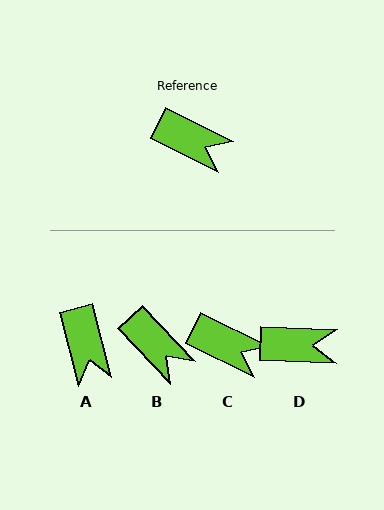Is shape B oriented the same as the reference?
No, it is off by about 20 degrees.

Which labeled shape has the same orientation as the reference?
C.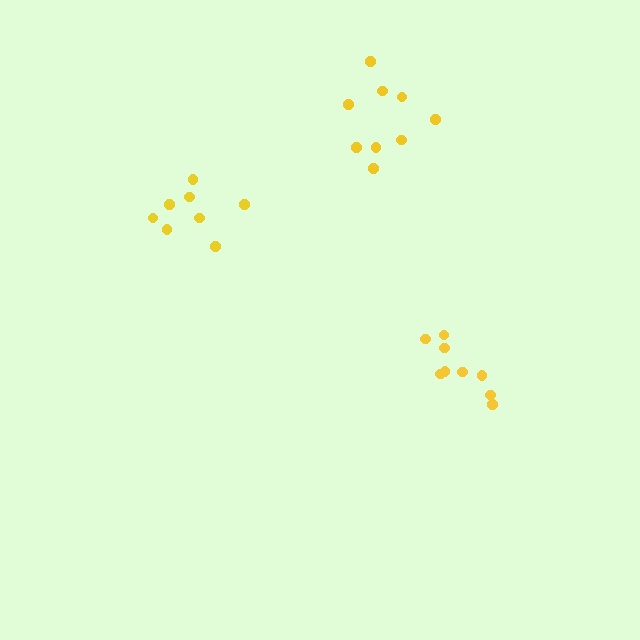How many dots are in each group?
Group 1: 8 dots, Group 2: 9 dots, Group 3: 9 dots (26 total).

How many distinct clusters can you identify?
There are 3 distinct clusters.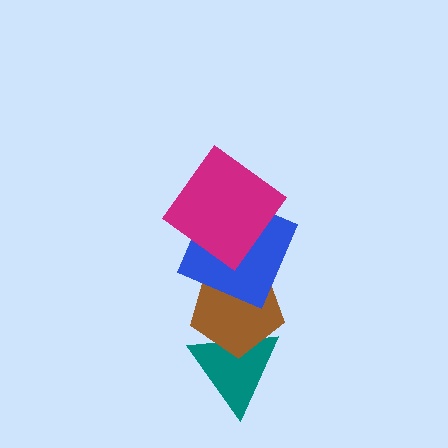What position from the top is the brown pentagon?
The brown pentagon is 3rd from the top.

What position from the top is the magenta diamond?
The magenta diamond is 1st from the top.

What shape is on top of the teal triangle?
The brown pentagon is on top of the teal triangle.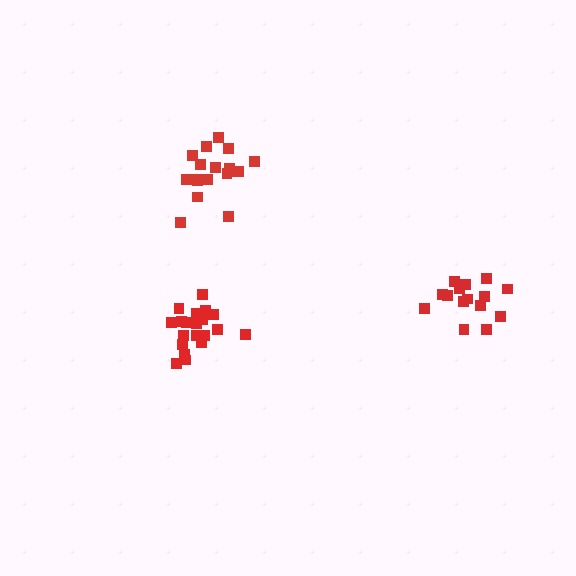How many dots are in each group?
Group 1: 15 dots, Group 2: 21 dots, Group 3: 18 dots (54 total).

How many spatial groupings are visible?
There are 3 spatial groupings.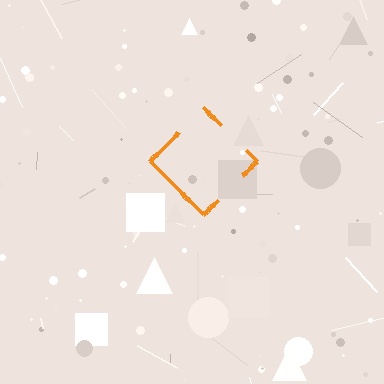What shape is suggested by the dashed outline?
The dashed outline suggests a diamond.